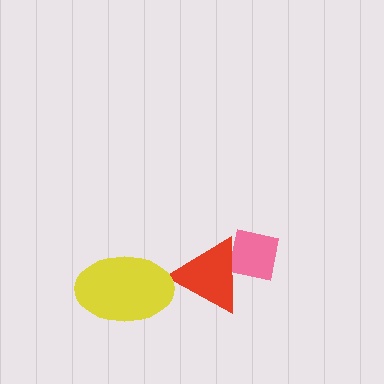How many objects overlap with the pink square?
1 object overlaps with the pink square.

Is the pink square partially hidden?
Yes, it is partially covered by another shape.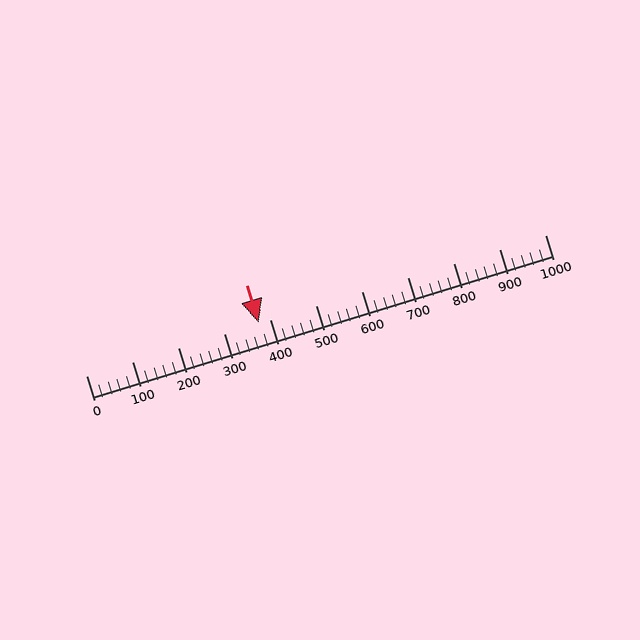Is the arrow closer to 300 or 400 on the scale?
The arrow is closer to 400.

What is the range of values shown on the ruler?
The ruler shows values from 0 to 1000.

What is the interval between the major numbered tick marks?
The major tick marks are spaced 100 units apart.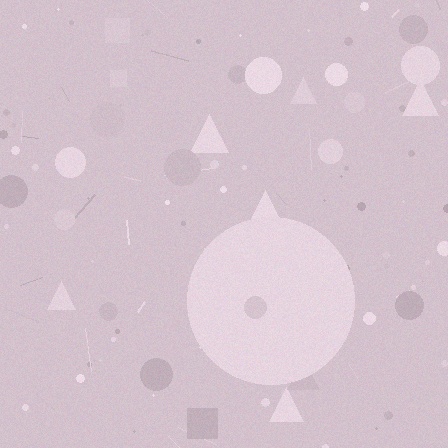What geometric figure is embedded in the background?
A circle is embedded in the background.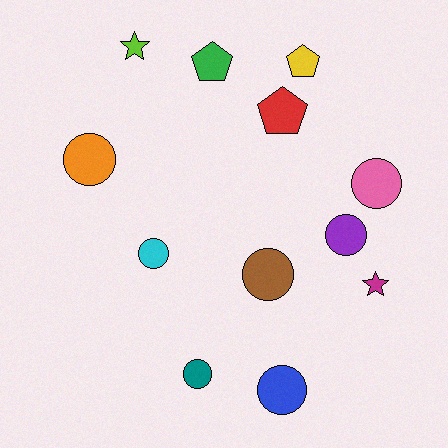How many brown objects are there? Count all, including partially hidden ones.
There is 1 brown object.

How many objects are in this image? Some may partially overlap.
There are 12 objects.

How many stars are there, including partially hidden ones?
There are 2 stars.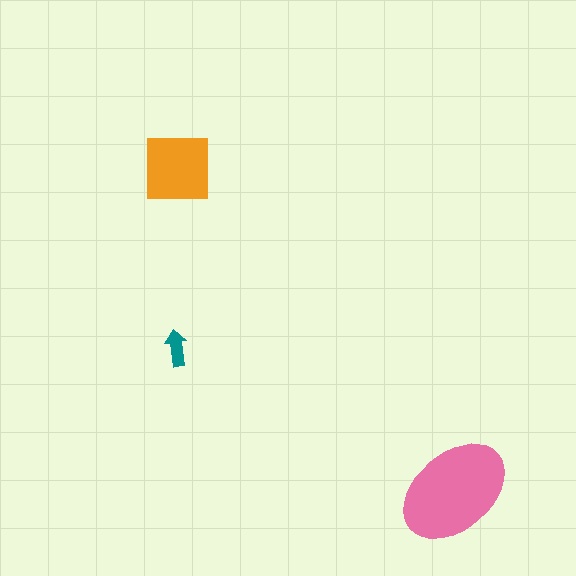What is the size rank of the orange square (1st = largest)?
2nd.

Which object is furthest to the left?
The teal arrow is leftmost.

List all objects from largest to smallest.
The pink ellipse, the orange square, the teal arrow.